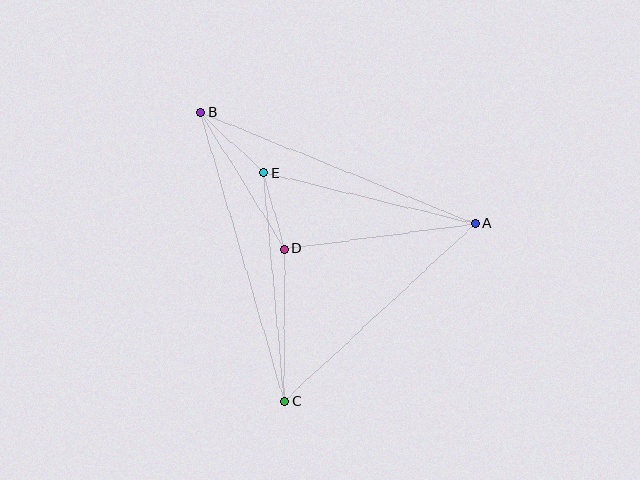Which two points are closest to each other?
Points D and E are closest to each other.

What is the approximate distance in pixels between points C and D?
The distance between C and D is approximately 153 pixels.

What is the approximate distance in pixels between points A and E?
The distance between A and E is approximately 218 pixels.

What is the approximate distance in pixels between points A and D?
The distance between A and D is approximately 192 pixels.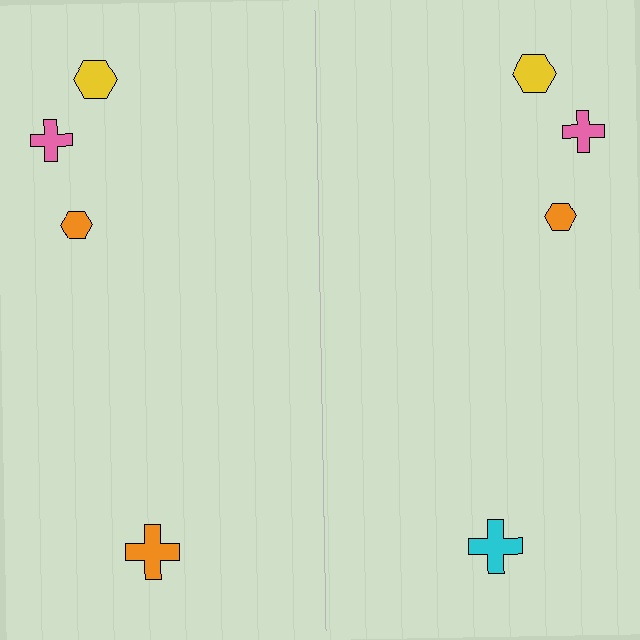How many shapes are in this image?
There are 8 shapes in this image.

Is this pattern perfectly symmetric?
No, the pattern is not perfectly symmetric. The cyan cross on the right side breaks the symmetry — its mirror counterpart is orange.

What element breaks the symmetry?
The cyan cross on the right side breaks the symmetry — its mirror counterpart is orange.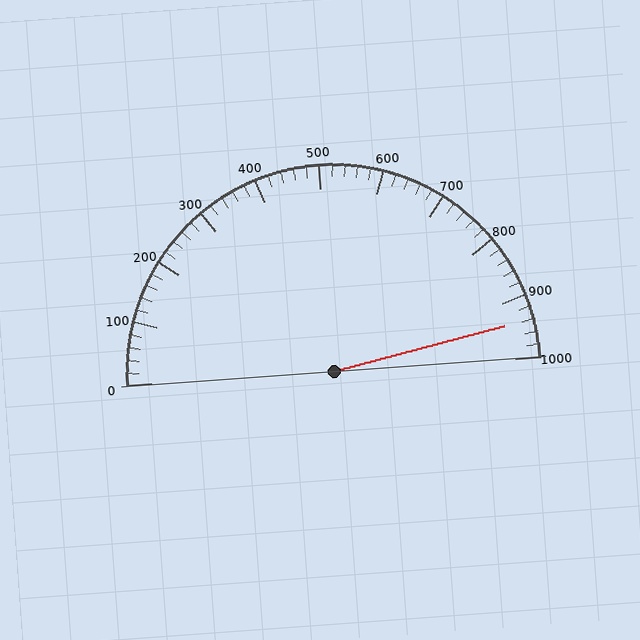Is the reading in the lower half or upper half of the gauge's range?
The reading is in the upper half of the range (0 to 1000).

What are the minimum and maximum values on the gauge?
The gauge ranges from 0 to 1000.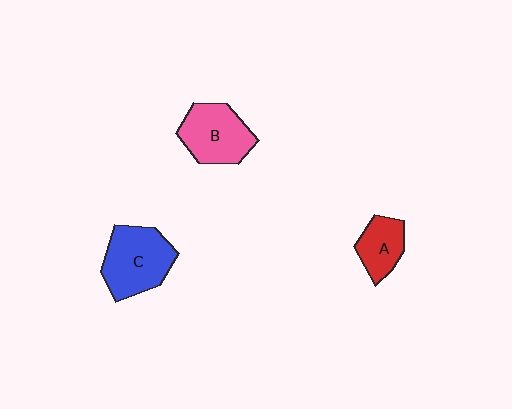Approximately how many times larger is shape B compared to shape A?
Approximately 1.5 times.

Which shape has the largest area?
Shape C (blue).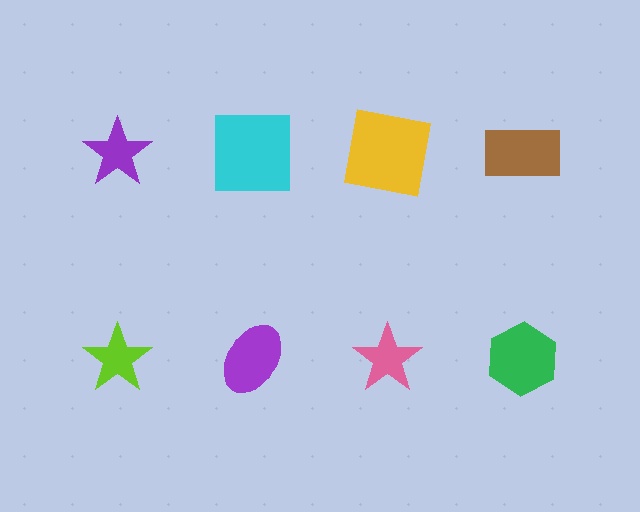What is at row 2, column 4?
A green hexagon.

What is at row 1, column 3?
A yellow square.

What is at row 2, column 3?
A pink star.